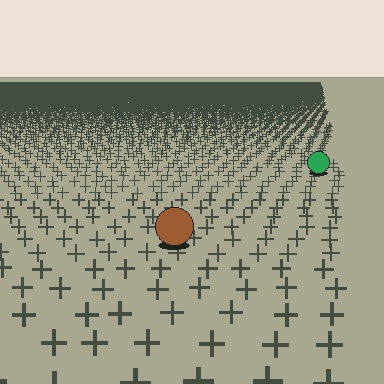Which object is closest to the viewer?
The brown circle is closest. The texture marks near it are larger and more spread out.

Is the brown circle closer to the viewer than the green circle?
Yes. The brown circle is closer — you can tell from the texture gradient: the ground texture is coarser near it.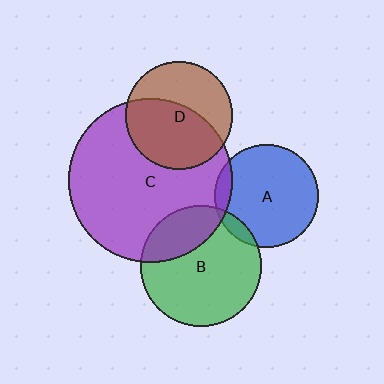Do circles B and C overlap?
Yes.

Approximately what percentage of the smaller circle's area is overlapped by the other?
Approximately 25%.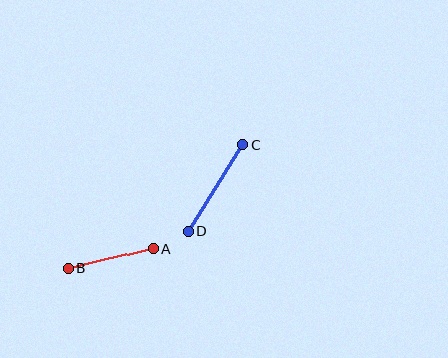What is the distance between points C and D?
The distance is approximately 102 pixels.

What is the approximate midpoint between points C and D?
The midpoint is at approximately (216, 188) pixels.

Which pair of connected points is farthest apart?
Points C and D are farthest apart.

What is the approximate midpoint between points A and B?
The midpoint is at approximately (110, 258) pixels.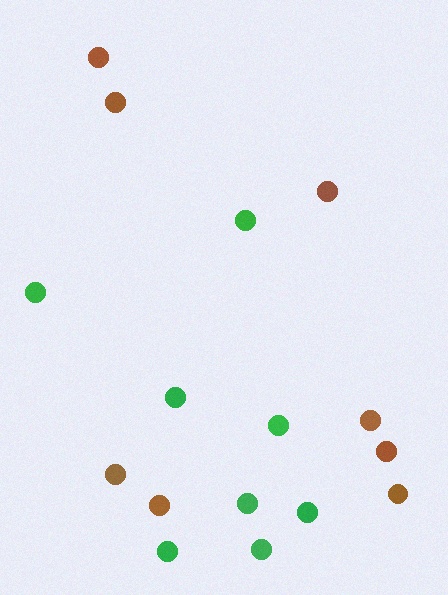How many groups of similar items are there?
There are 2 groups: one group of brown circles (8) and one group of green circles (8).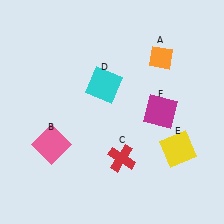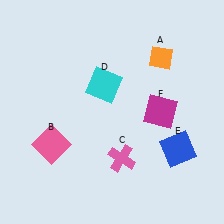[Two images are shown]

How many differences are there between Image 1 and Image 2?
There are 2 differences between the two images.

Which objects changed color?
C changed from red to pink. E changed from yellow to blue.